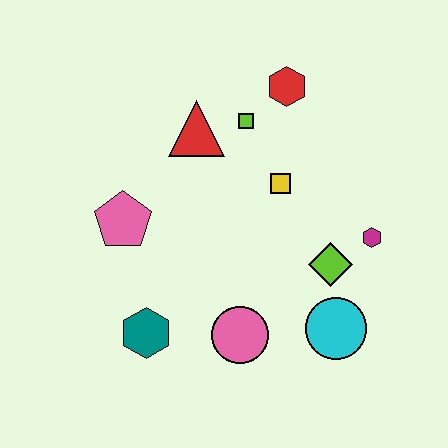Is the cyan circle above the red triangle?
No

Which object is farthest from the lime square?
The teal hexagon is farthest from the lime square.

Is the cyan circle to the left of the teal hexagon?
No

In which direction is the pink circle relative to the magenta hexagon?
The pink circle is to the left of the magenta hexagon.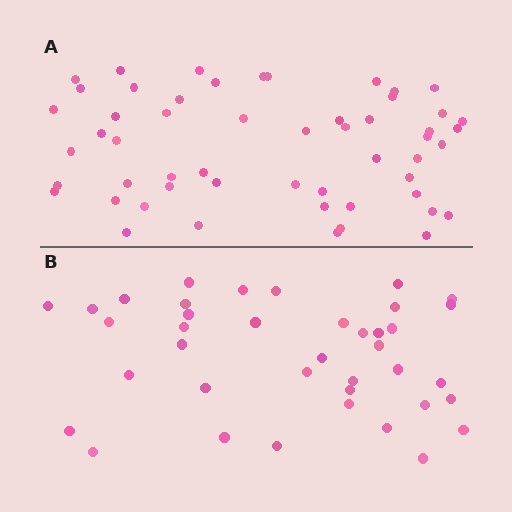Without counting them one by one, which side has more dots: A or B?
Region A (the top region) has more dots.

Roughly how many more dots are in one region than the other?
Region A has approximately 15 more dots than region B.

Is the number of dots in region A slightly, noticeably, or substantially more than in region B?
Region A has noticeably more, but not dramatically so. The ratio is roughly 1.4 to 1.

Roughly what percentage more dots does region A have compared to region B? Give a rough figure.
About 40% more.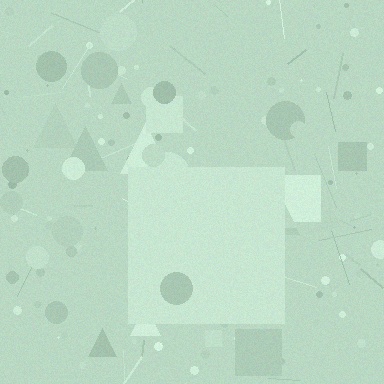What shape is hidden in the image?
A square is hidden in the image.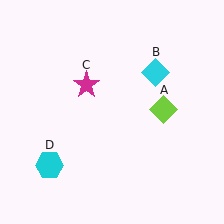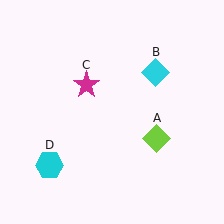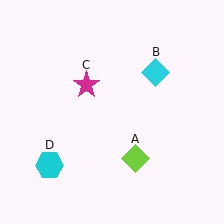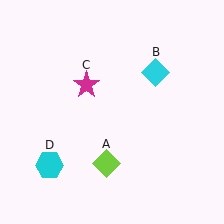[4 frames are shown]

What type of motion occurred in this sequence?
The lime diamond (object A) rotated clockwise around the center of the scene.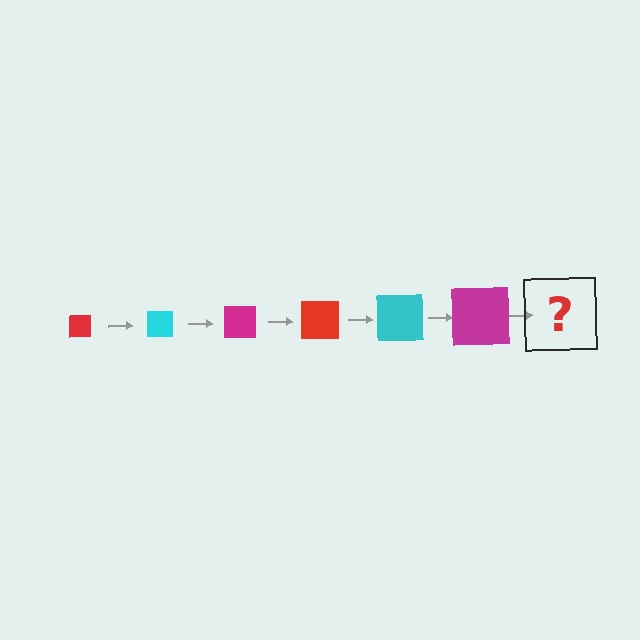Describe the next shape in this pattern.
It should be a red square, larger than the previous one.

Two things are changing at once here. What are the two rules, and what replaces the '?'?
The two rules are that the square grows larger each step and the color cycles through red, cyan, and magenta. The '?' should be a red square, larger than the previous one.